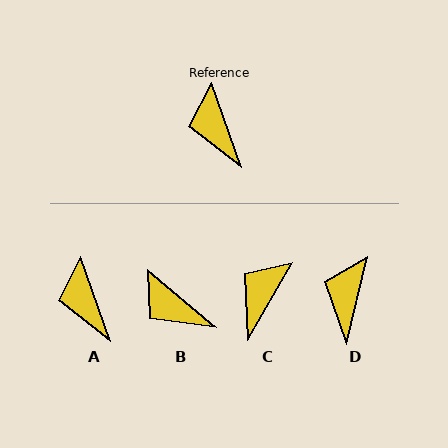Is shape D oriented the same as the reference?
No, it is off by about 33 degrees.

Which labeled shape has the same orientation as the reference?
A.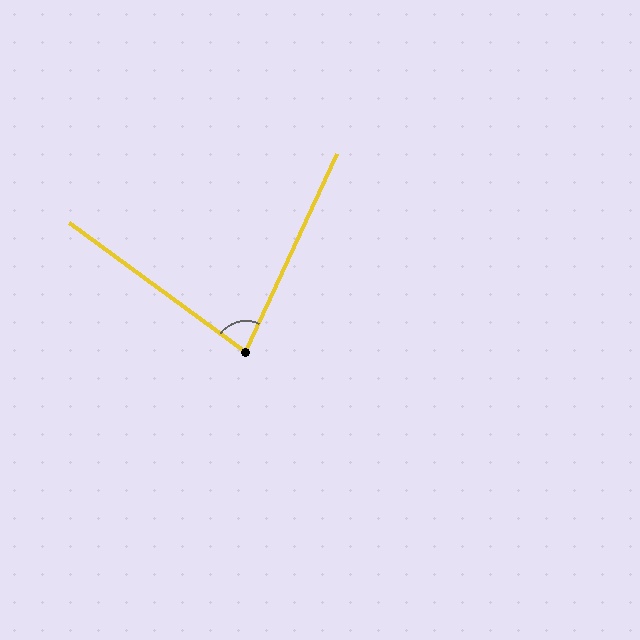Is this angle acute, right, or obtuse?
It is acute.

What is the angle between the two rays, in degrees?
Approximately 78 degrees.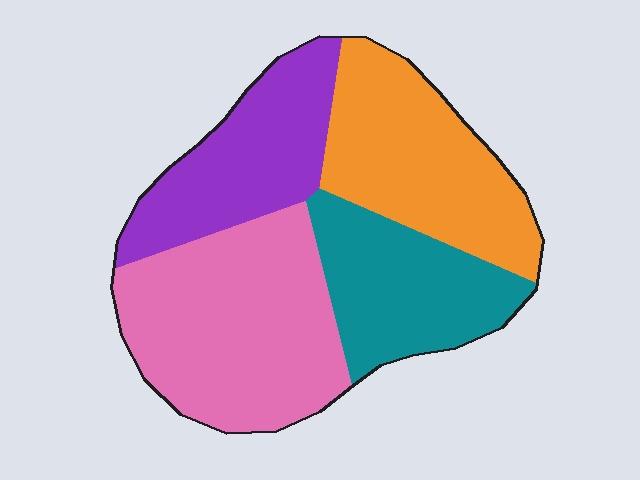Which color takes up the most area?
Pink, at roughly 35%.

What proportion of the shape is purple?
Purple takes up less than a quarter of the shape.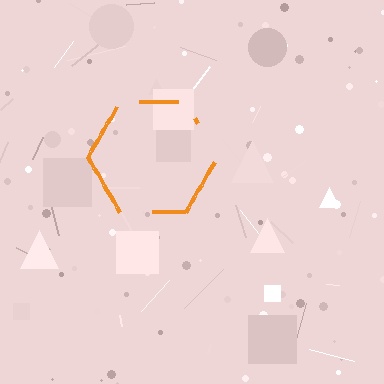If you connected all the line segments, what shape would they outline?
They would outline a hexagon.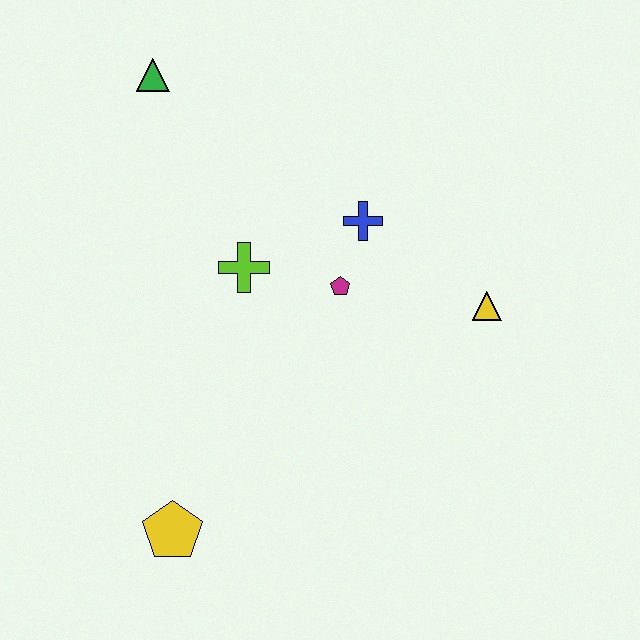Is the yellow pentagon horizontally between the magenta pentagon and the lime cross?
No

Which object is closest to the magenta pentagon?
The blue cross is closest to the magenta pentagon.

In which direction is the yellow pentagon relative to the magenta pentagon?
The yellow pentagon is below the magenta pentagon.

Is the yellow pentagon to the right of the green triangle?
Yes